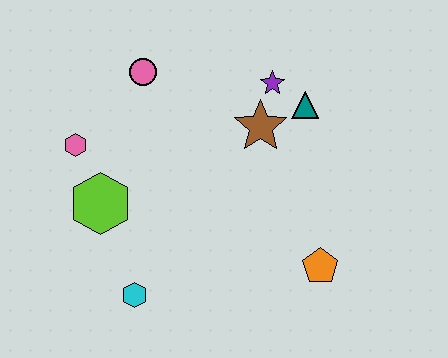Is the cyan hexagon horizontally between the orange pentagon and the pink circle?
No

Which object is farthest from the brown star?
The cyan hexagon is farthest from the brown star.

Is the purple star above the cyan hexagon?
Yes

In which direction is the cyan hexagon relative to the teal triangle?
The cyan hexagon is below the teal triangle.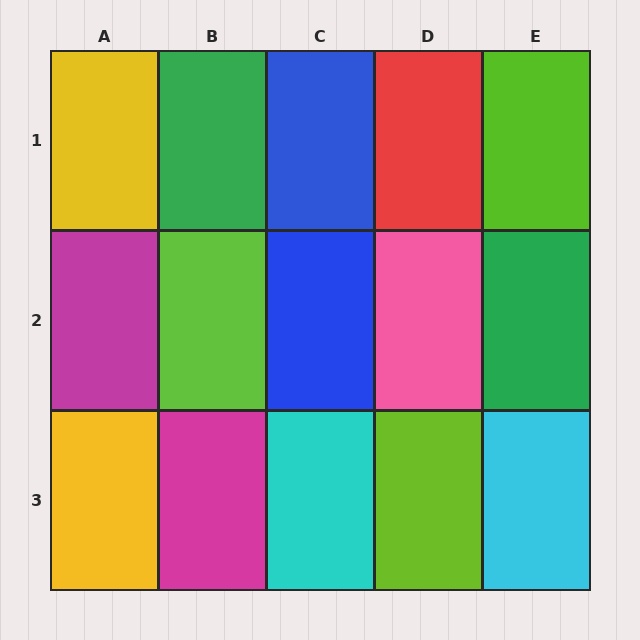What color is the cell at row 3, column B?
Magenta.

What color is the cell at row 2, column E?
Green.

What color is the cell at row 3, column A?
Yellow.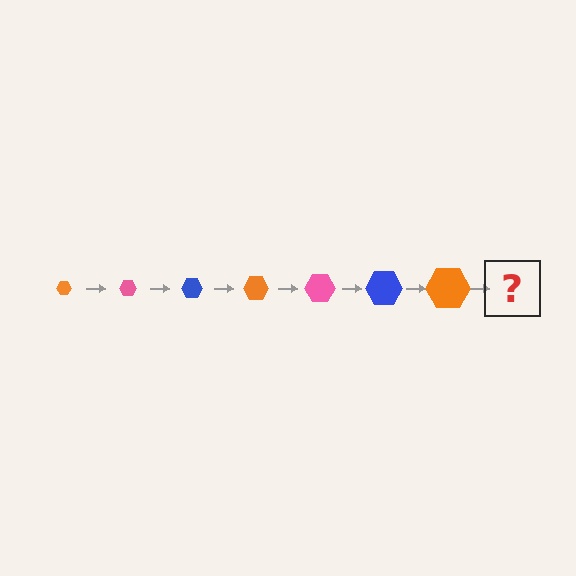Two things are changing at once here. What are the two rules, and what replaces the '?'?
The two rules are that the hexagon grows larger each step and the color cycles through orange, pink, and blue. The '?' should be a pink hexagon, larger than the previous one.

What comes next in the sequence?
The next element should be a pink hexagon, larger than the previous one.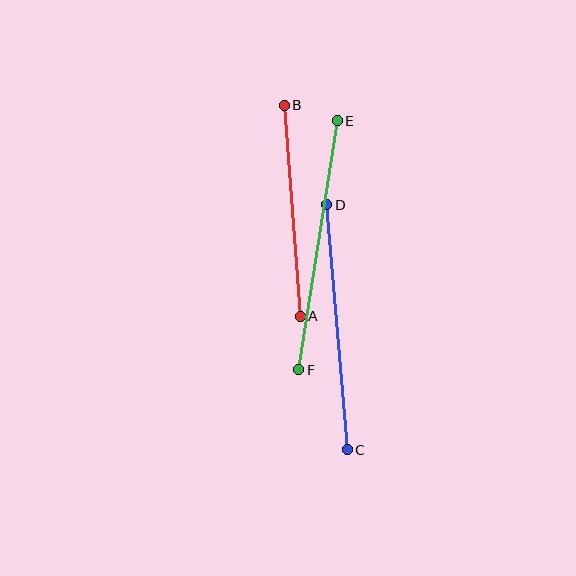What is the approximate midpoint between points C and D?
The midpoint is at approximately (337, 327) pixels.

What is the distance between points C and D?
The distance is approximately 246 pixels.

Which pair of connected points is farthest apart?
Points E and F are farthest apart.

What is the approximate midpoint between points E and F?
The midpoint is at approximately (318, 245) pixels.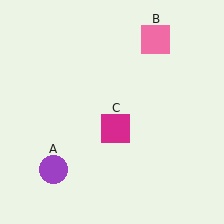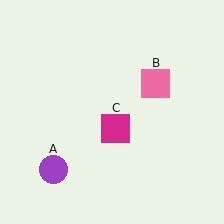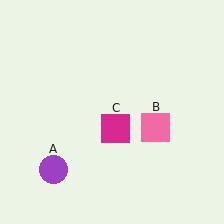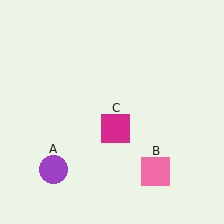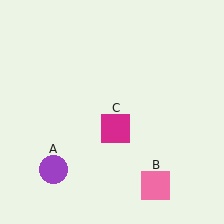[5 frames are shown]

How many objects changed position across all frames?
1 object changed position: pink square (object B).